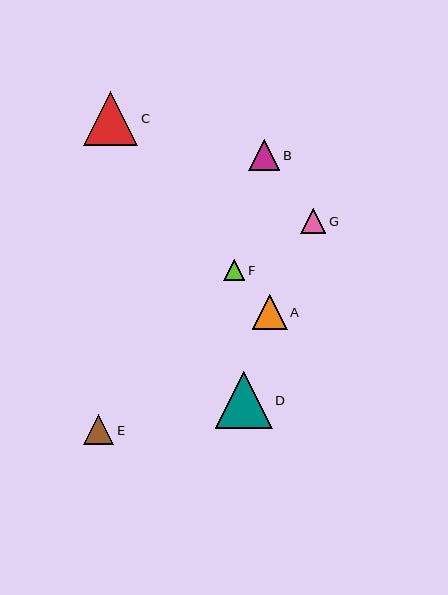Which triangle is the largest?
Triangle D is the largest with a size of approximately 57 pixels.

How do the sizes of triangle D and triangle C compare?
Triangle D and triangle C are approximately the same size.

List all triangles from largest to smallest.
From largest to smallest: D, C, A, B, E, G, F.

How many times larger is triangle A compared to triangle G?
Triangle A is approximately 1.4 times the size of triangle G.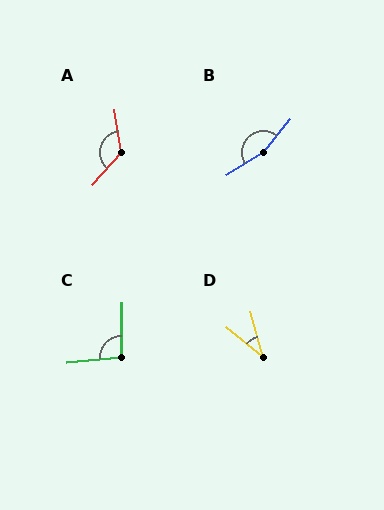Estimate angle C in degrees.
Approximately 96 degrees.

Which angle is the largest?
B, at approximately 160 degrees.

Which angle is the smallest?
D, at approximately 35 degrees.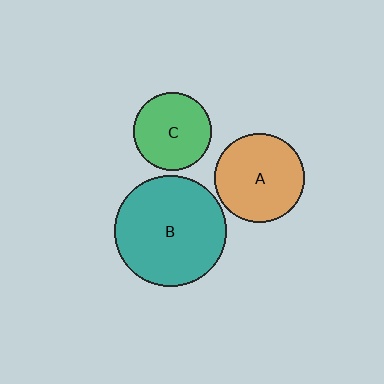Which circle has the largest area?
Circle B (teal).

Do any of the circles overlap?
No, none of the circles overlap.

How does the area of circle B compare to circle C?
Approximately 2.0 times.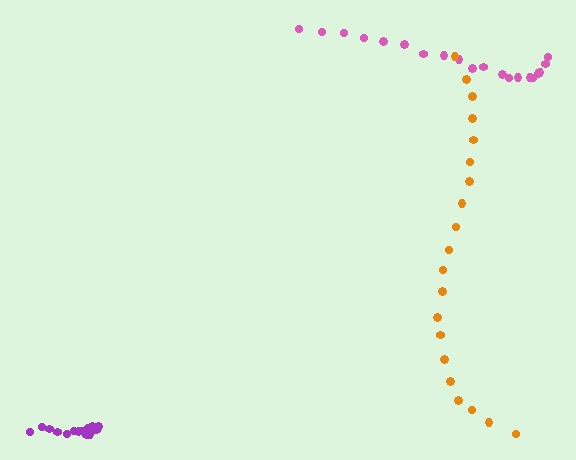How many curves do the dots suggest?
There are 3 distinct paths.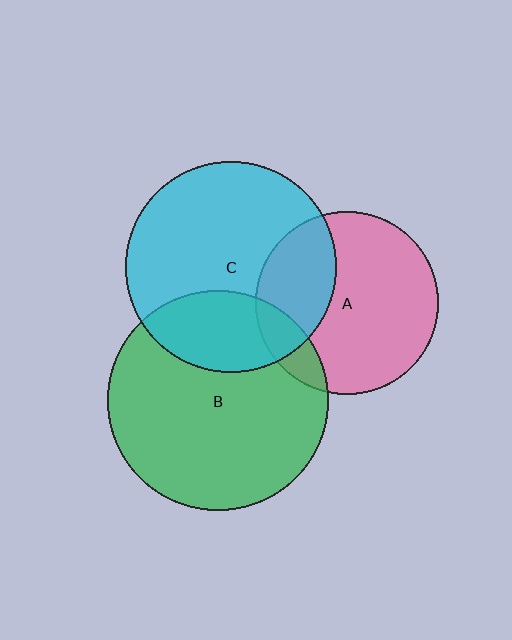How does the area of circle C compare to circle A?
Approximately 1.3 times.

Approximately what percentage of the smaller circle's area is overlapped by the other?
Approximately 25%.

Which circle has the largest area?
Circle B (green).